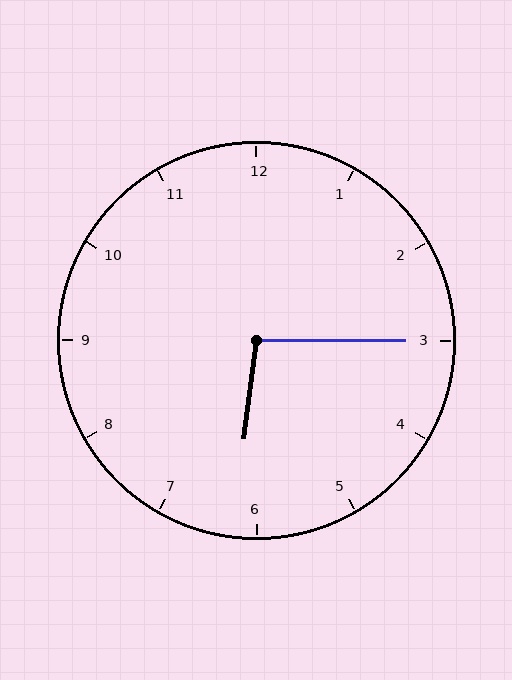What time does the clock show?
6:15.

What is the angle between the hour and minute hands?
Approximately 98 degrees.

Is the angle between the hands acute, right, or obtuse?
It is obtuse.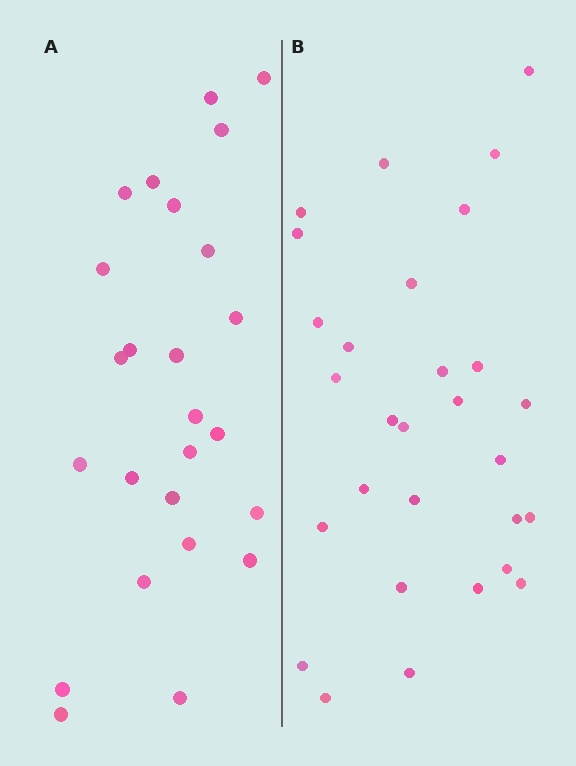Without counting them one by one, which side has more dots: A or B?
Region B (the right region) has more dots.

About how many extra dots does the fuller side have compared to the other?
Region B has about 4 more dots than region A.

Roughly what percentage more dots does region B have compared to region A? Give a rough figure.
About 15% more.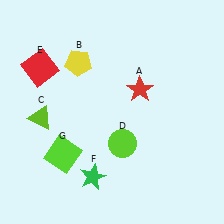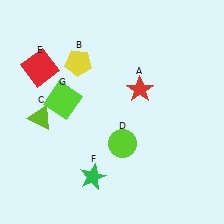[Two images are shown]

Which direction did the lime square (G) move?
The lime square (G) moved up.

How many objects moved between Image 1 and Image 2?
1 object moved between the two images.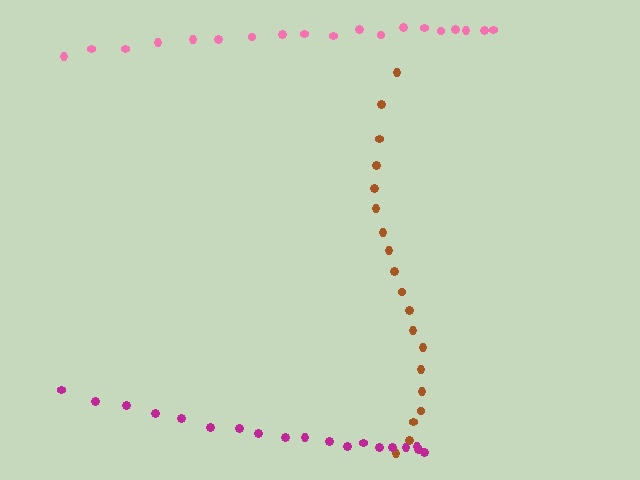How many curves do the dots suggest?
There are 3 distinct paths.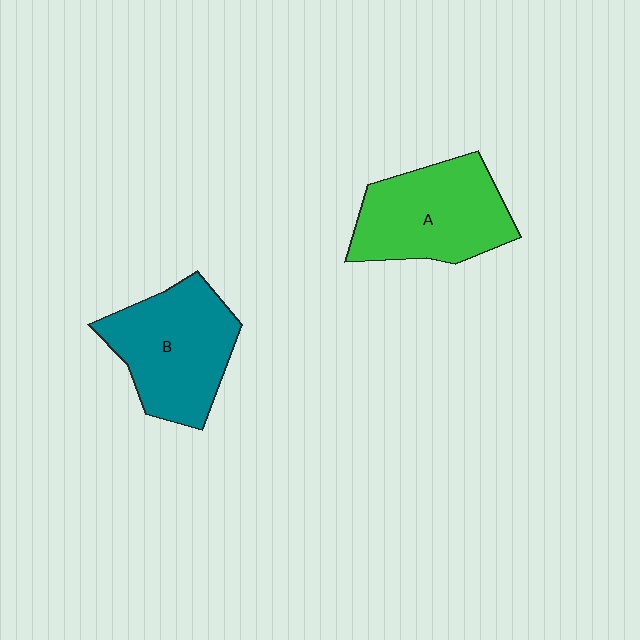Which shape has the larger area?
Shape B (teal).